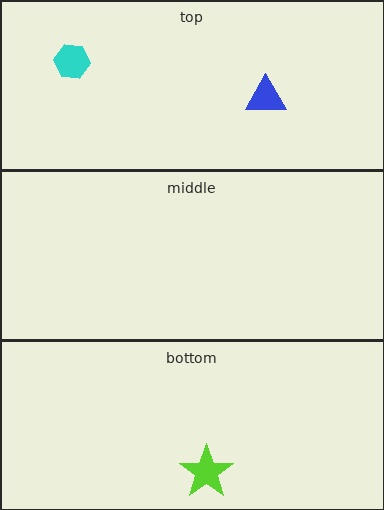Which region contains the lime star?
The bottom region.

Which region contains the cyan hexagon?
The top region.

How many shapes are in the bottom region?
1.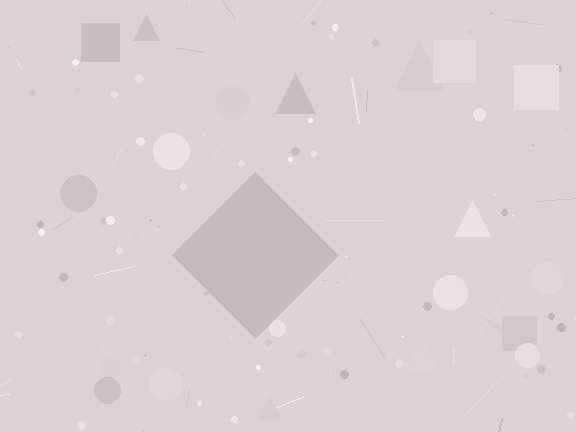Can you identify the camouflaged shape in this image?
The camouflaged shape is a diamond.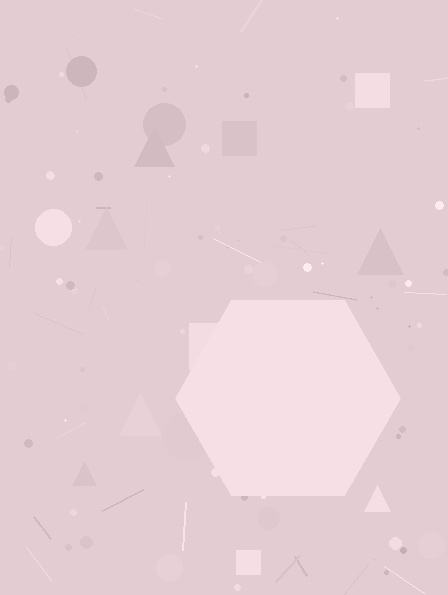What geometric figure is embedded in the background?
A hexagon is embedded in the background.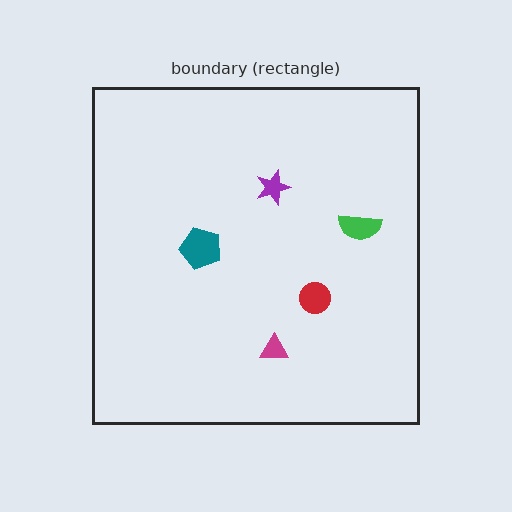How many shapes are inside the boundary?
5 inside, 0 outside.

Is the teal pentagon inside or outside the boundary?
Inside.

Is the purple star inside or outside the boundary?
Inside.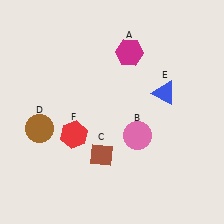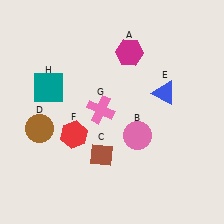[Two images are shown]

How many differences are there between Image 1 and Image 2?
There are 2 differences between the two images.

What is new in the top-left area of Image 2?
A teal square (H) was added in the top-left area of Image 2.